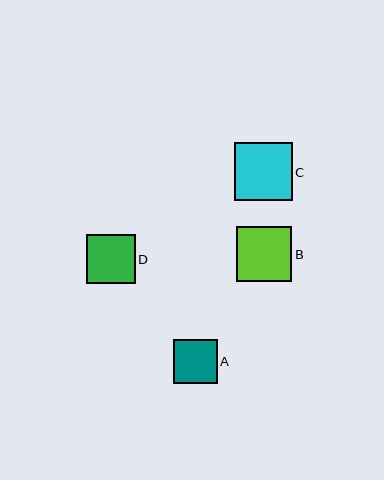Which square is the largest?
Square C is the largest with a size of approximately 58 pixels.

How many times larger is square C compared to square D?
Square C is approximately 1.2 times the size of square D.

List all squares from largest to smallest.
From largest to smallest: C, B, D, A.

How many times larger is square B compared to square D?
Square B is approximately 1.1 times the size of square D.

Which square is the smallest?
Square A is the smallest with a size of approximately 44 pixels.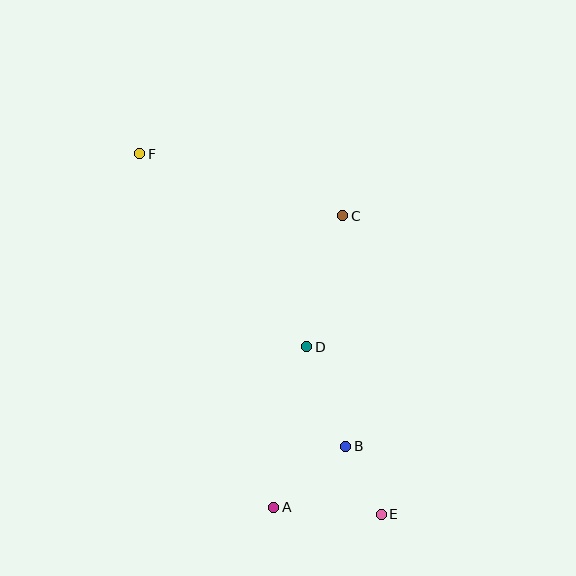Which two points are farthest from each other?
Points E and F are farthest from each other.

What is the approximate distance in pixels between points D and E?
The distance between D and E is approximately 183 pixels.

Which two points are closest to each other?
Points B and E are closest to each other.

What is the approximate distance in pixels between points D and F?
The distance between D and F is approximately 256 pixels.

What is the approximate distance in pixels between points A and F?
The distance between A and F is approximately 378 pixels.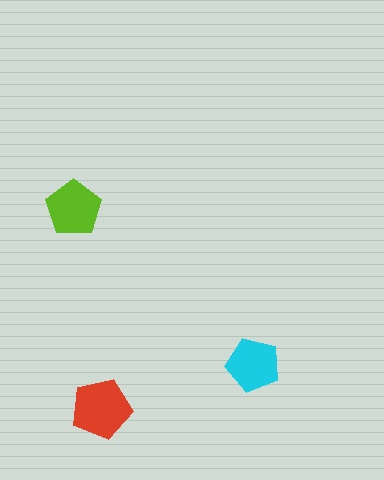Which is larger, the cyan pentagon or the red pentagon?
The red one.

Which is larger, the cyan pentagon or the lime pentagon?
The lime one.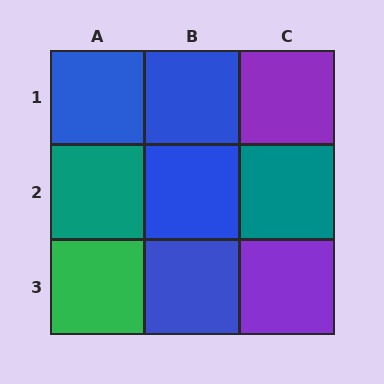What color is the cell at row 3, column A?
Green.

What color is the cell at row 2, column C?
Teal.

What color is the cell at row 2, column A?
Teal.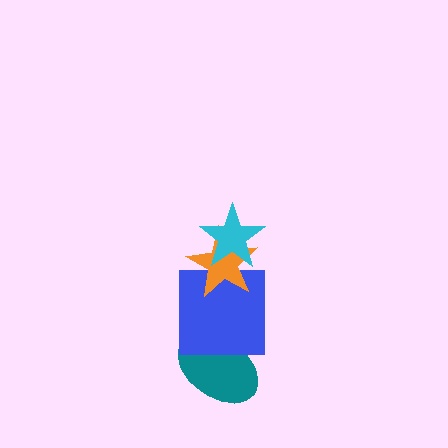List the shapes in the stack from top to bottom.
From top to bottom: the cyan star, the orange star, the blue square, the teal ellipse.